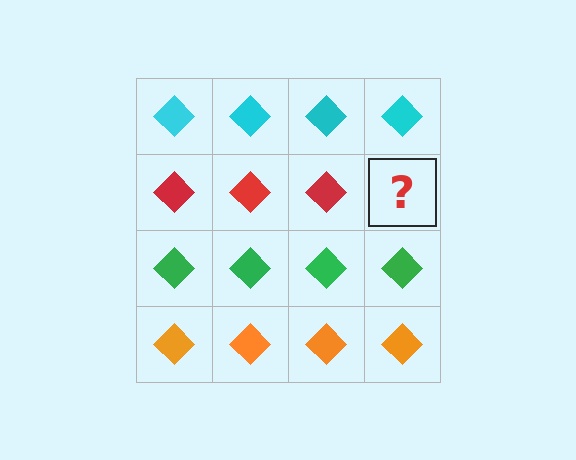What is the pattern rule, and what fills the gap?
The rule is that each row has a consistent color. The gap should be filled with a red diamond.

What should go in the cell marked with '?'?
The missing cell should contain a red diamond.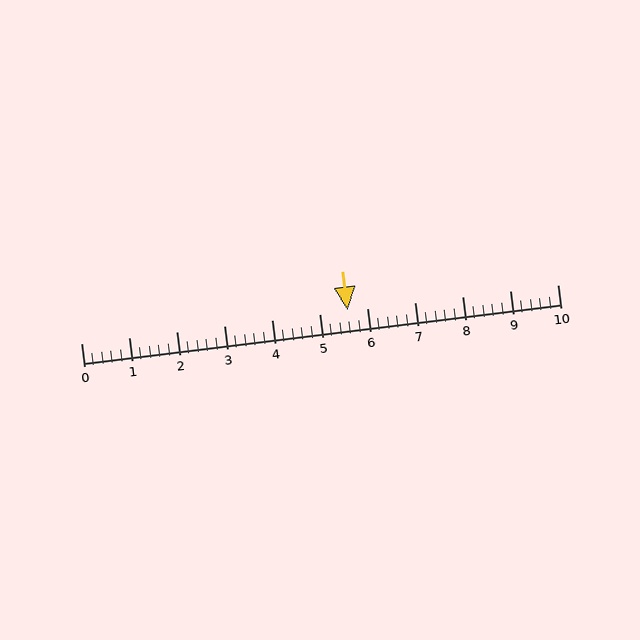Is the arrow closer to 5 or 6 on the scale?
The arrow is closer to 6.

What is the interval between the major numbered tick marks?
The major tick marks are spaced 1 units apart.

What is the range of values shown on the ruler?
The ruler shows values from 0 to 10.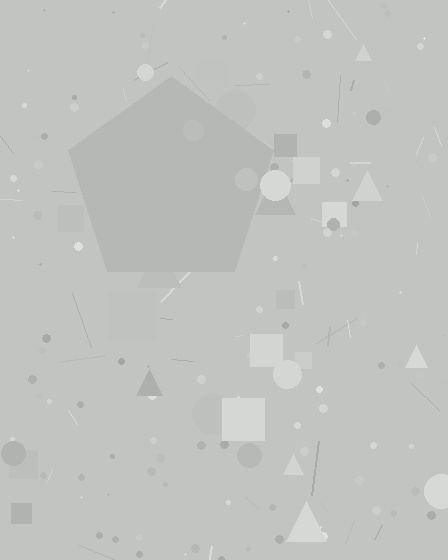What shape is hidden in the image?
A pentagon is hidden in the image.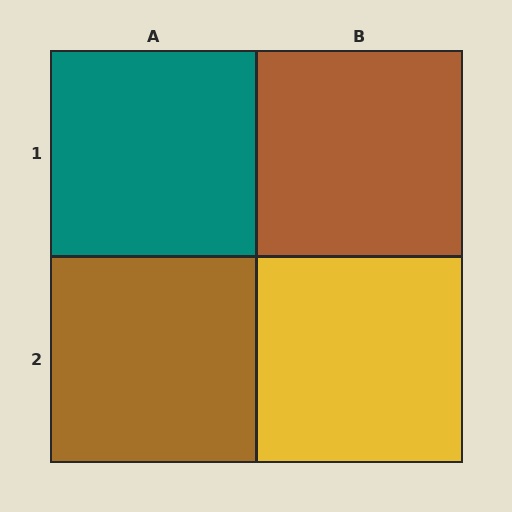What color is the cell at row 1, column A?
Teal.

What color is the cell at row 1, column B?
Brown.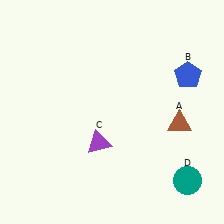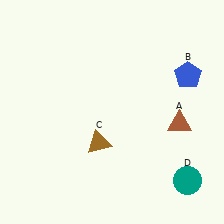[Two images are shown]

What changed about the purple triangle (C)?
In Image 1, C is purple. In Image 2, it changed to brown.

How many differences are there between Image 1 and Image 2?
There is 1 difference between the two images.